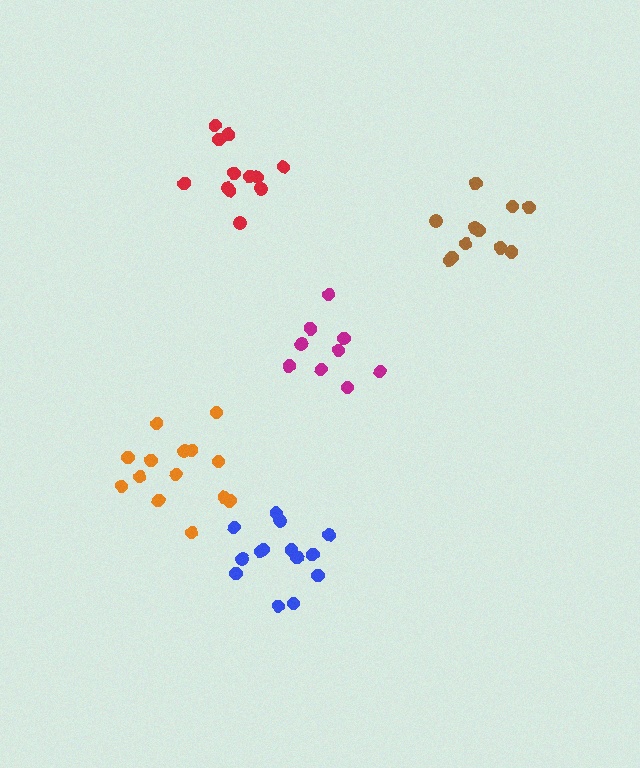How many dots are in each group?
Group 1: 11 dots, Group 2: 9 dots, Group 3: 12 dots, Group 4: 14 dots, Group 5: 14 dots (60 total).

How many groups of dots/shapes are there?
There are 5 groups.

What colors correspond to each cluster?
The clusters are colored: brown, magenta, red, orange, blue.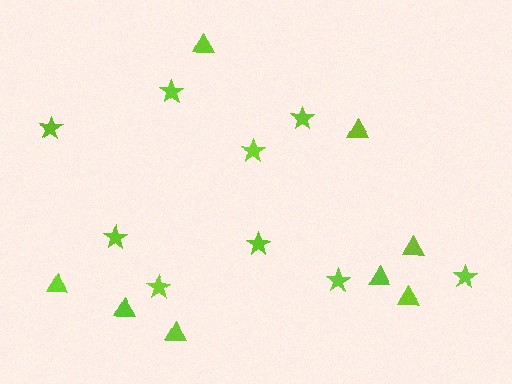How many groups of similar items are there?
There are 2 groups: one group of triangles (8) and one group of stars (9).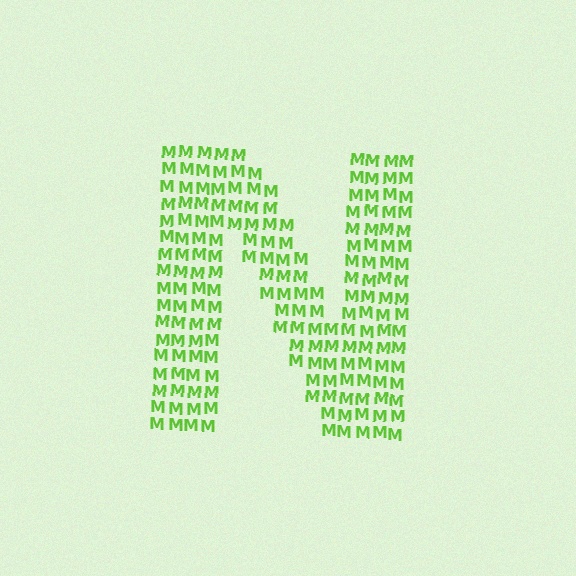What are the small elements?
The small elements are letter M's.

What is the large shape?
The large shape is the letter N.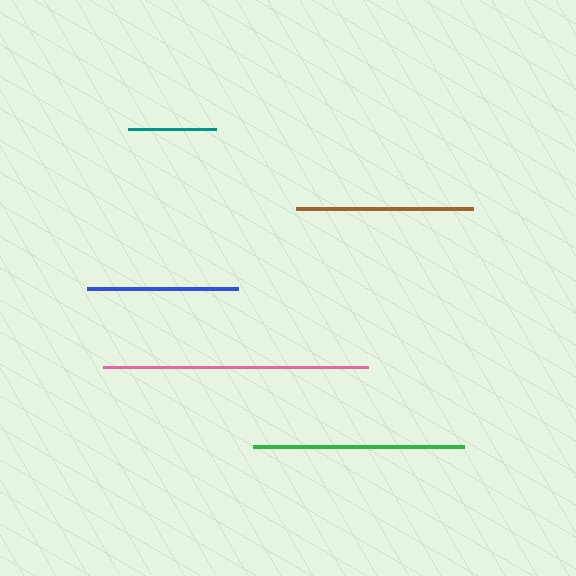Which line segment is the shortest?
The teal line is the shortest at approximately 88 pixels.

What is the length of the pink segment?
The pink segment is approximately 265 pixels long.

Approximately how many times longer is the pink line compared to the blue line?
The pink line is approximately 1.7 times the length of the blue line.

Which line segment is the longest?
The pink line is the longest at approximately 265 pixels.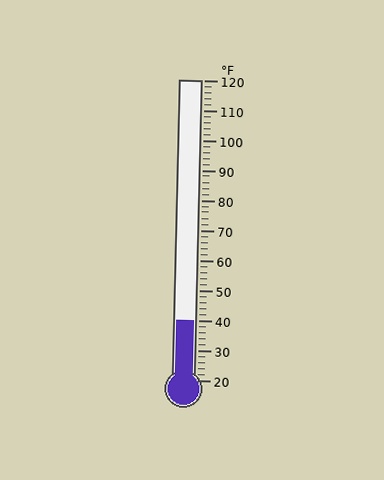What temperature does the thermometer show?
The thermometer shows approximately 40°F.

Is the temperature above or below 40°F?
The temperature is at 40°F.